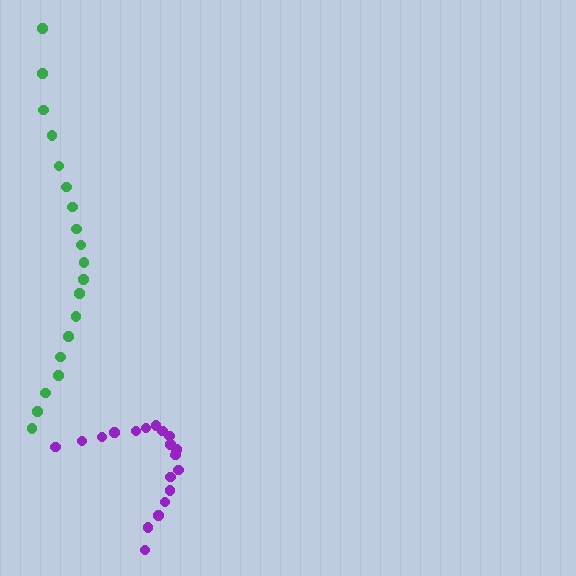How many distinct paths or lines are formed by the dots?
There are 2 distinct paths.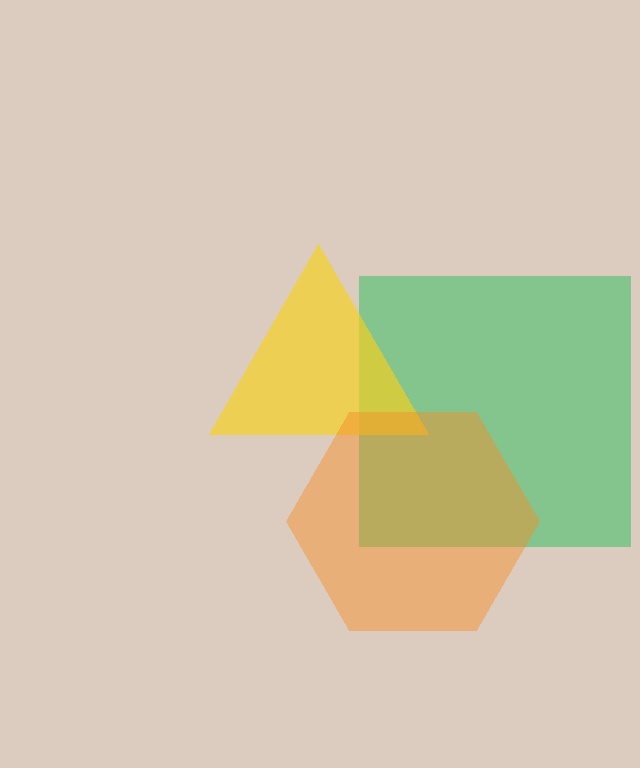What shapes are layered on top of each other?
The layered shapes are: a green square, a yellow triangle, an orange hexagon.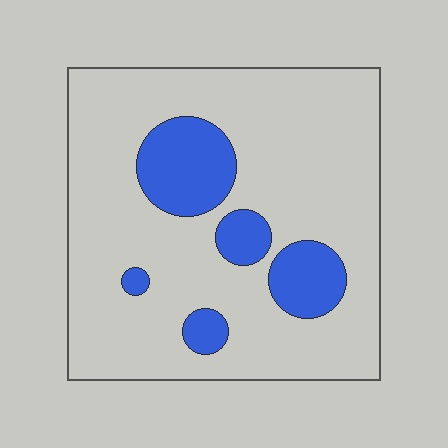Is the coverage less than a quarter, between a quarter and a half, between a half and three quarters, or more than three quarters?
Less than a quarter.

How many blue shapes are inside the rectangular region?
5.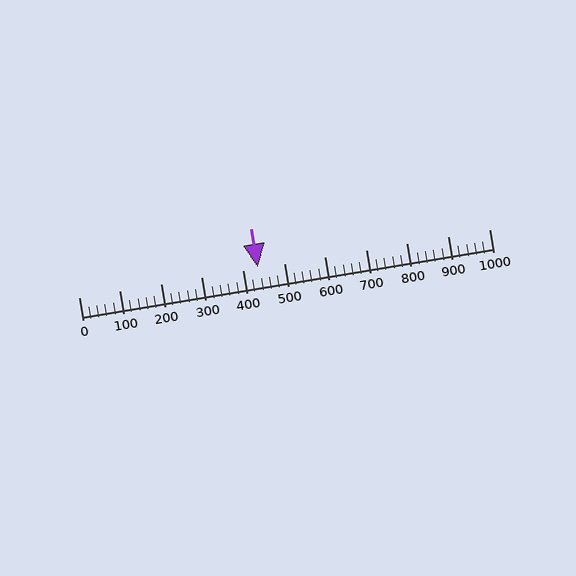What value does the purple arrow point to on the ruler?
The purple arrow points to approximately 435.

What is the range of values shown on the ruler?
The ruler shows values from 0 to 1000.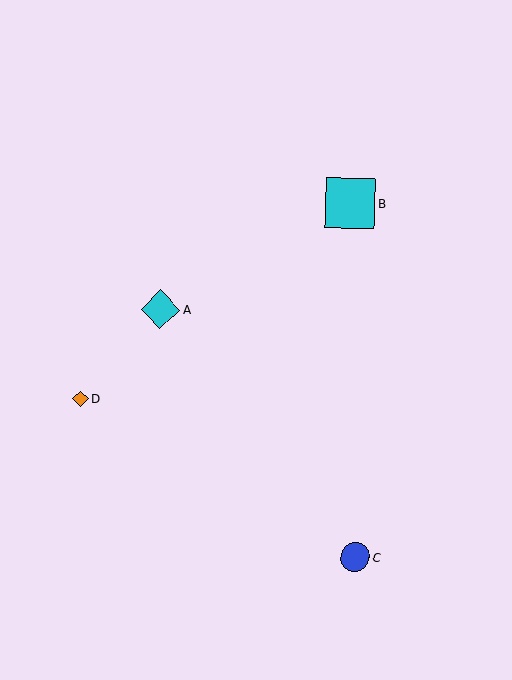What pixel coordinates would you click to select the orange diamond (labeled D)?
Click at (80, 399) to select the orange diamond D.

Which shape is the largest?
The cyan square (labeled B) is the largest.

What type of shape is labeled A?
Shape A is a cyan diamond.